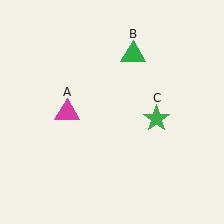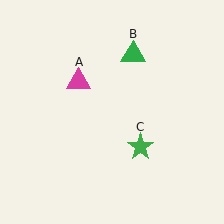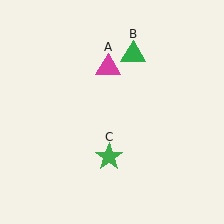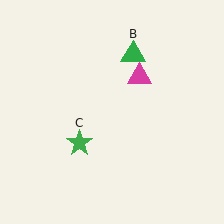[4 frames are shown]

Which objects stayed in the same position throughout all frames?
Green triangle (object B) remained stationary.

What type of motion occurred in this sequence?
The magenta triangle (object A), green star (object C) rotated clockwise around the center of the scene.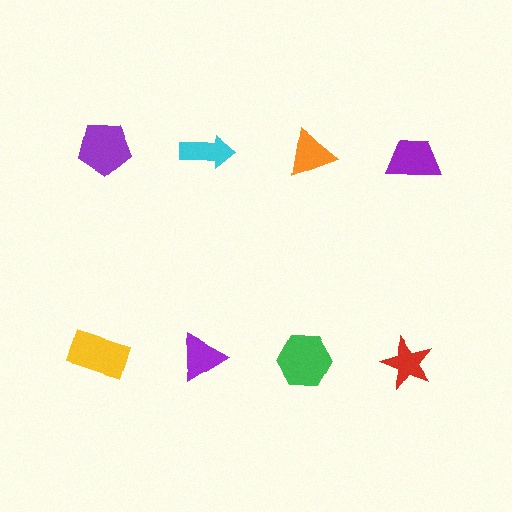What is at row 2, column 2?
A purple triangle.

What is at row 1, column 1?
A purple pentagon.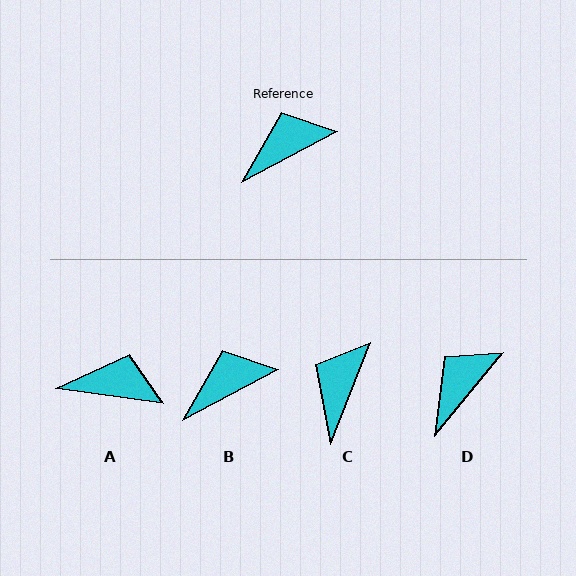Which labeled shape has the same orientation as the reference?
B.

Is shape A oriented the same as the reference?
No, it is off by about 36 degrees.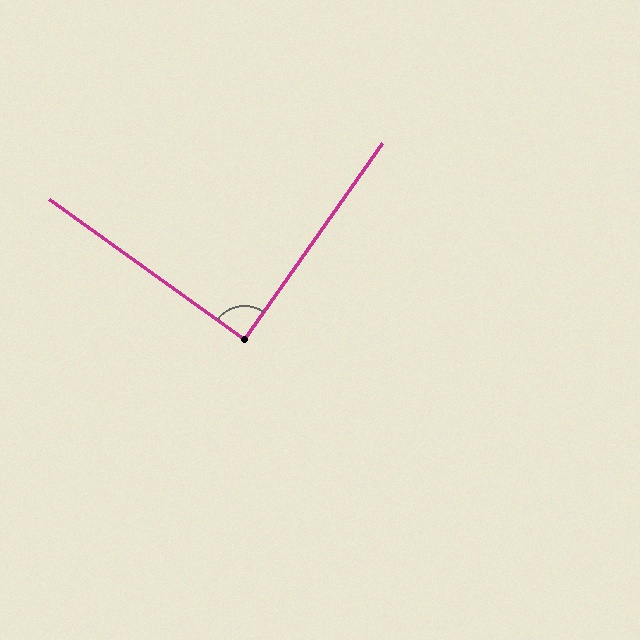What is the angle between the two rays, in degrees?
Approximately 89 degrees.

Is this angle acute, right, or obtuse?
It is approximately a right angle.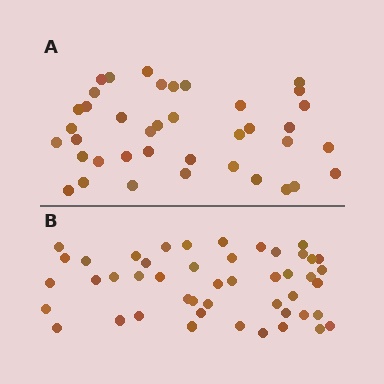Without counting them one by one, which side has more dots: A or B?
Region B (the bottom region) has more dots.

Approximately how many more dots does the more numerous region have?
Region B has roughly 8 or so more dots than region A.